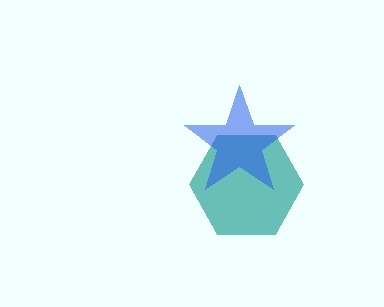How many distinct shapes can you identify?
There are 2 distinct shapes: a teal hexagon, a blue star.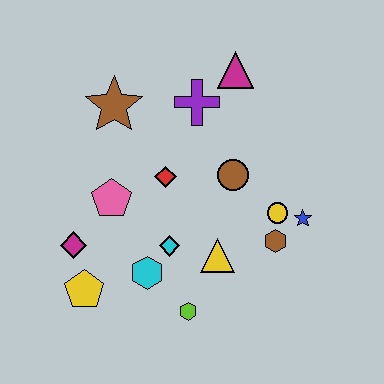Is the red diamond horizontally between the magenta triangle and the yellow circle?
No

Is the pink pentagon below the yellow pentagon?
No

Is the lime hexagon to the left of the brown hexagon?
Yes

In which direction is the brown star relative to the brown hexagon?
The brown star is to the left of the brown hexagon.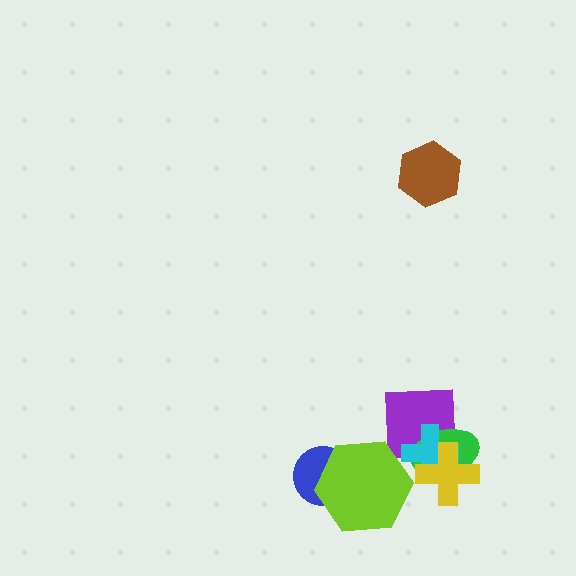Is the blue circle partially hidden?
Yes, it is partially covered by another shape.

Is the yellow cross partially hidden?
No, no other shape covers it.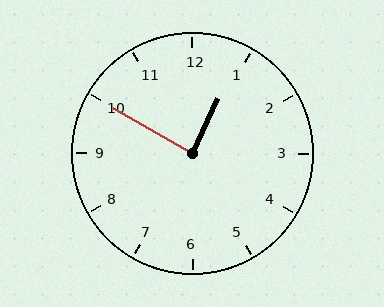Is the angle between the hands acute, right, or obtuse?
It is right.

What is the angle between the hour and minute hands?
Approximately 85 degrees.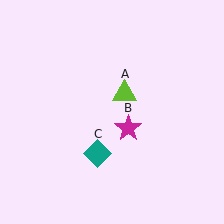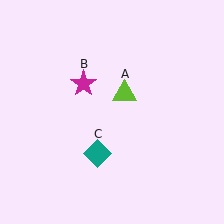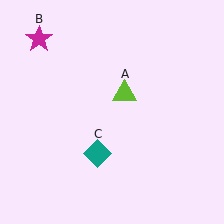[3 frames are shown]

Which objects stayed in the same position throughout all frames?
Lime triangle (object A) and teal diamond (object C) remained stationary.